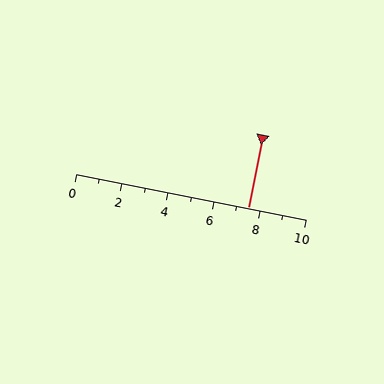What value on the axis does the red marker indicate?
The marker indicates approximately 7.5.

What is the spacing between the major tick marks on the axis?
The major ticks are spaced 2 apart.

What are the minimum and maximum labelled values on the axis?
The axis runs from 0 to 10.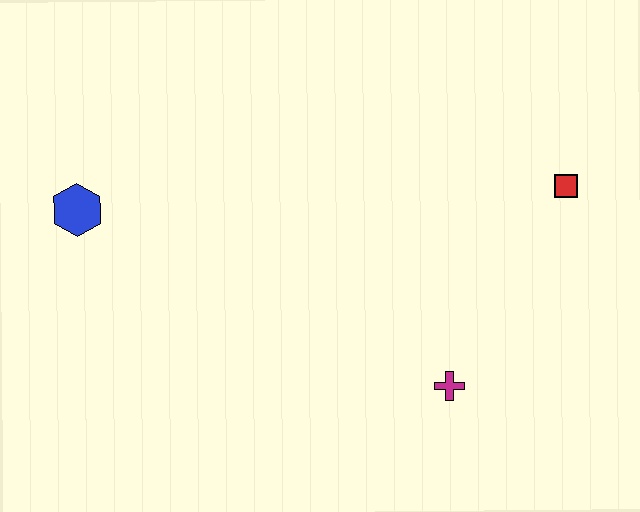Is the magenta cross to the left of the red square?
Yes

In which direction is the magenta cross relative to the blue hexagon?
The magenta cross is to the right of the blue hexagon.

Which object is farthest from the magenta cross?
The blue hexagon is farthest from the magenta cross.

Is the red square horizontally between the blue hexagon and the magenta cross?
No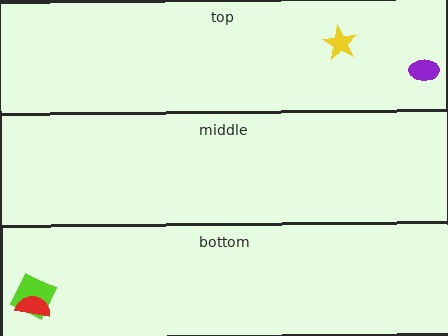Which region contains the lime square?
The bottom region.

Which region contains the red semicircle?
The bottom region.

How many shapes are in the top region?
2.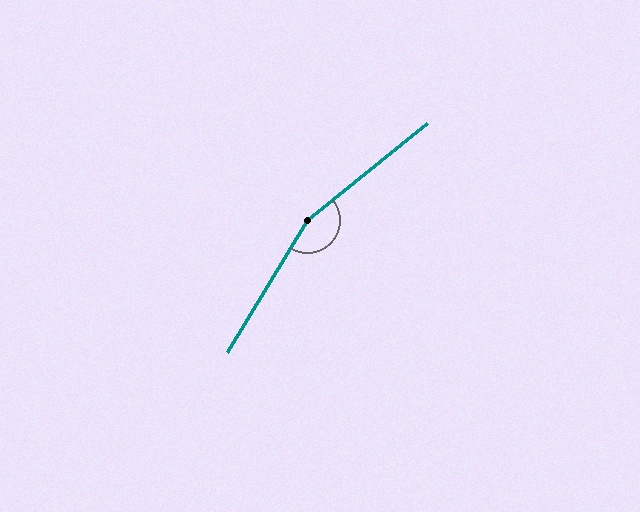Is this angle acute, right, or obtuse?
It is obtuse.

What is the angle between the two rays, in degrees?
Approximately 160 degrees.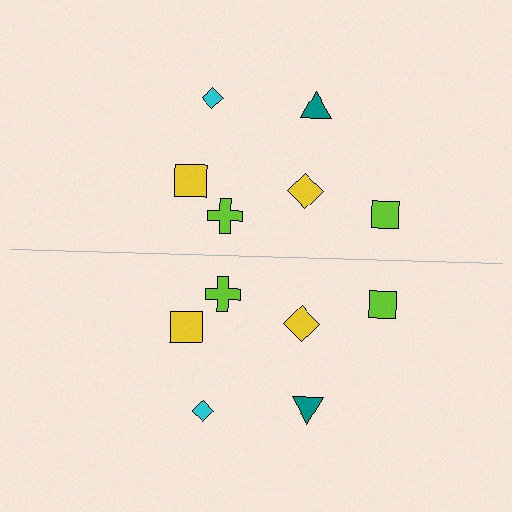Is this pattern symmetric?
Yes, this pattern has bilateral (reflection) symmetry.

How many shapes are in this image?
There are 12 shapes in this image.